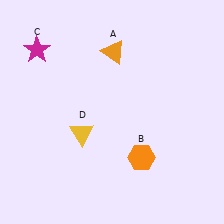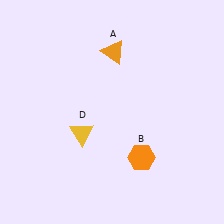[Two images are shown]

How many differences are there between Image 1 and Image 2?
There is 1 difference between the two images.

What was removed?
The magenta star (C) was removed in Image 2.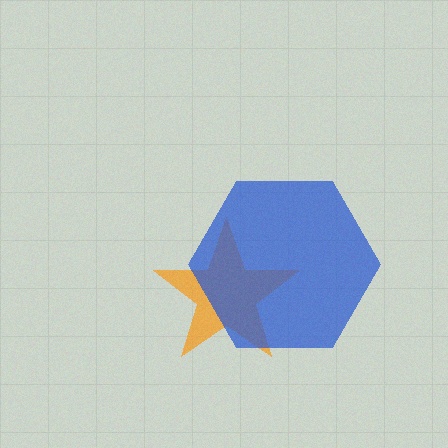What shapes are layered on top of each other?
The layered shapes are: an orange star, a blue hexagon.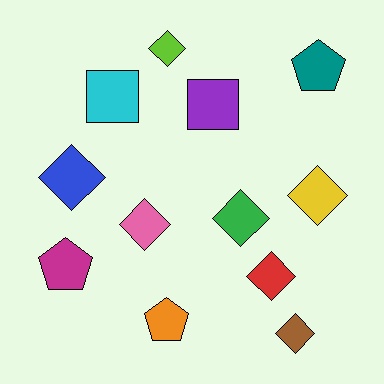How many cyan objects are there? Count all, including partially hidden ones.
There is 1 cyan object.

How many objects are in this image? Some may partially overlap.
There are 12 objects.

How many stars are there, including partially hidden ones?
There are no stars.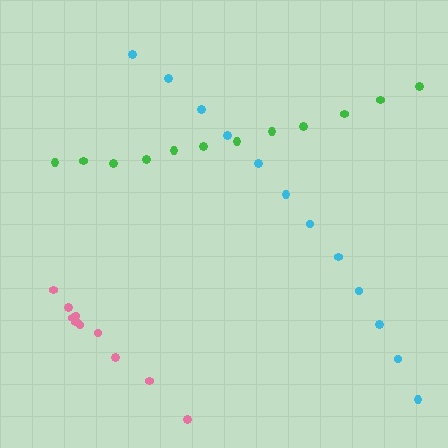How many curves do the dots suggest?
There are 3 distinct paths.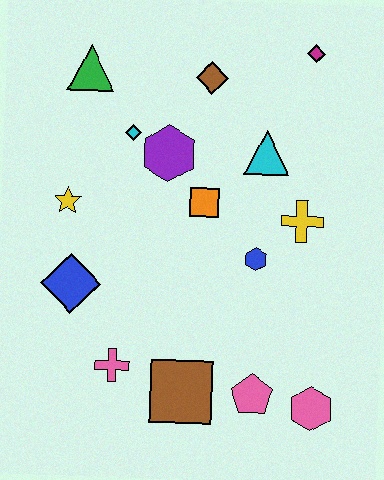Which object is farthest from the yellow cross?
The green triangle is farthest from the yellow cross.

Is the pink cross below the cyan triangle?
Yes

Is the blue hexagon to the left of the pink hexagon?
Yes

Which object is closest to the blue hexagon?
The yellow cross is closest to the blue hexagon.